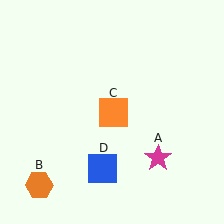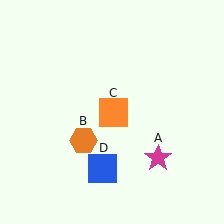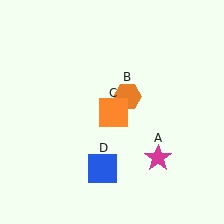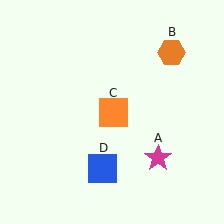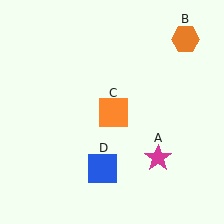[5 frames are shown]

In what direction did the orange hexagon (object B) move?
The orange hexagon (object B) moved up and to the right.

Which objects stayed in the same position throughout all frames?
Magenta star (object A) and orange square (object C) and blue square (object D) remained stationary.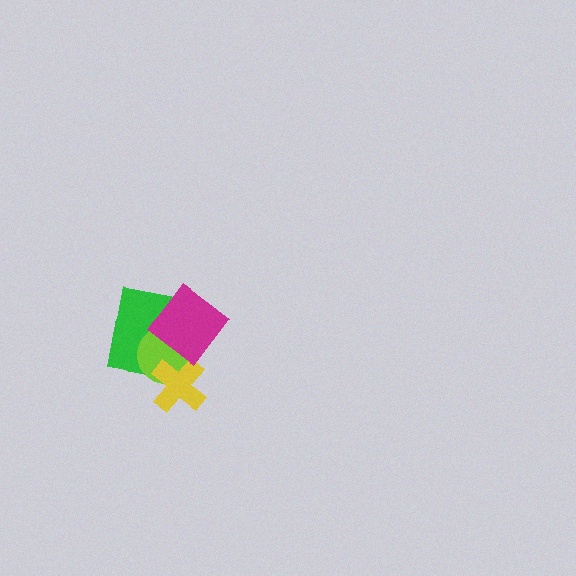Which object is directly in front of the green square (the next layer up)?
The lime circle is directly in front of the green square.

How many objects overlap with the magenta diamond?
2 objects overlap with the magenta diamond.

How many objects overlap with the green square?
3 objects overlap with the green square.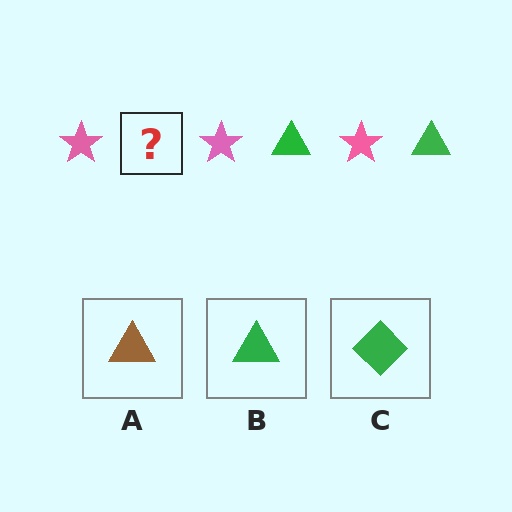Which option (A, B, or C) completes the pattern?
B.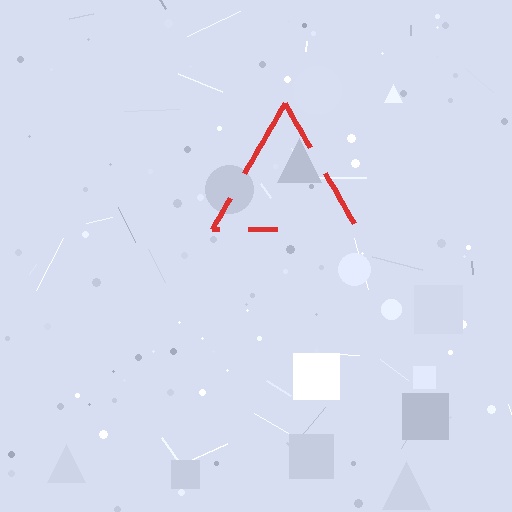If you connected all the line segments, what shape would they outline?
They would outline a triangle.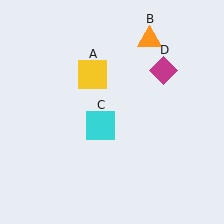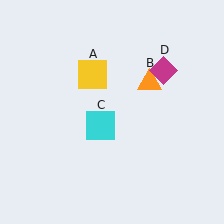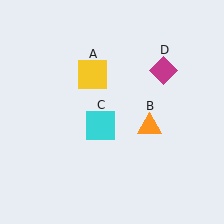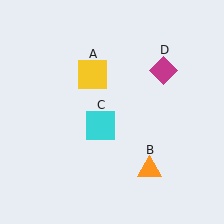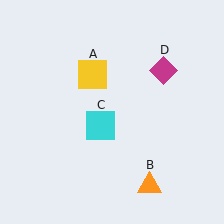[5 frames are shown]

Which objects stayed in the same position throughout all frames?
Yellow square (object A) and cyan square (object C) and magenta diamond (object D) remained stationary.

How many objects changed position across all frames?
1 object changed position: orange triangle (object B).